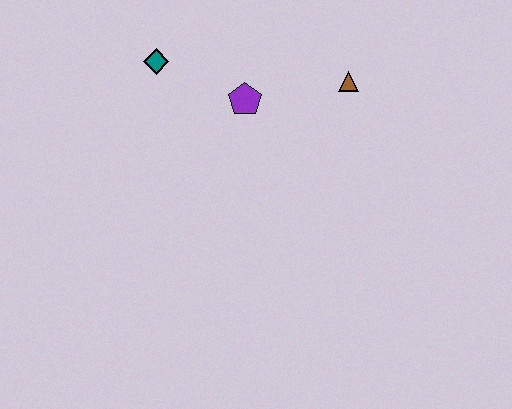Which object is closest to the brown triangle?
The purple pentagon is closest to the brown triangle.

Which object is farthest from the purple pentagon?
The brown triangle is farthest from the purple pentagon.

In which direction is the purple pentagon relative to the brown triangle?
The purple pentagon is to the left of the brown triangle.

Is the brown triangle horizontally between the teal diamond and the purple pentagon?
No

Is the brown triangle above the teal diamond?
No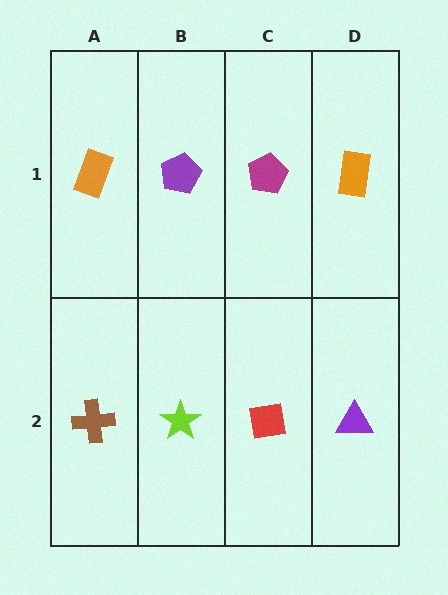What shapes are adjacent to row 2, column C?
A magenta pentagon (row 1, column C), a lime star (row 2, column B), a purple triangle (row 2, column D).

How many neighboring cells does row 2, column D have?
2.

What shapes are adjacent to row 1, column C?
A red square (row 2, column C), a purple pentagon (row 1, column B), an orange rectangle (row 1, column D).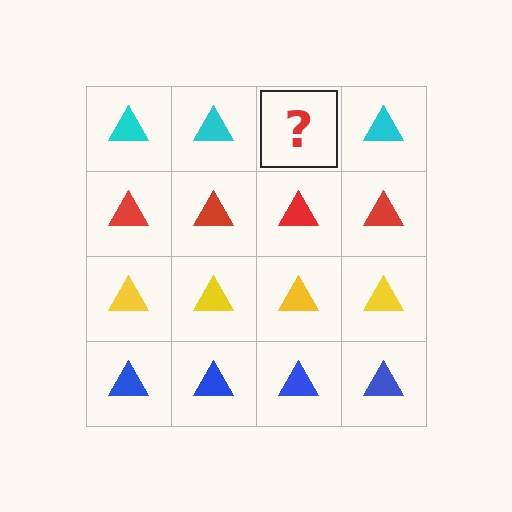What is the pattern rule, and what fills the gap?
The rule is that each row has a consistent color. The gap should be filled with a cyan triangle.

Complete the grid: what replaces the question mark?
The question mark should be replaced with a cyan triangle.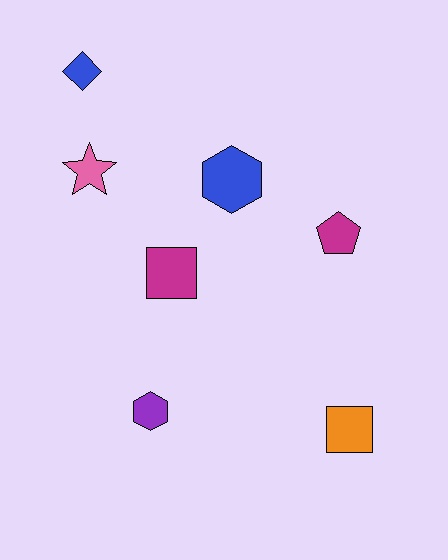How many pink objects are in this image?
There is 1 pink object.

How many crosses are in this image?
There are no crosses.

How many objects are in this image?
There are 7 objects.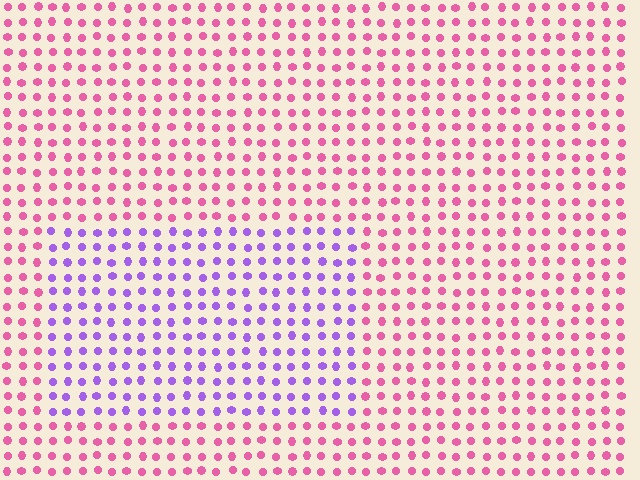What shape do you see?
I see a rectangle.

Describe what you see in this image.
The image is filled with small pink elements in a uniform arrangement. A rectangle-shaped region is visible where the elements are tinted to a slightly different hue, forming a subtle color boundary.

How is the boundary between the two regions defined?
The boundary is defined purely by a slight shift in hue (about 58 degrees). Spacing, size, and orientation are identical on both sides.